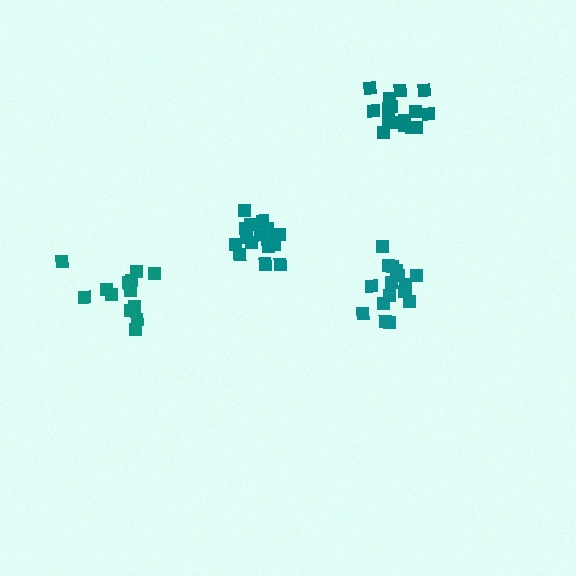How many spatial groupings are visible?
There are 4 spatial groupings.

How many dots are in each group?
Group 1: 14 dots, Group 2: 16 dots, Group 3: 17 dots, Group 4: 16 dots (63 total).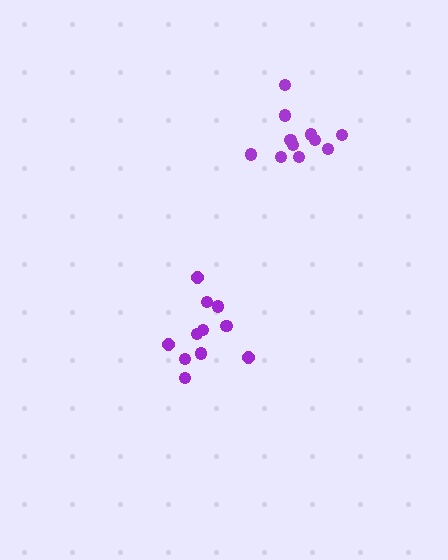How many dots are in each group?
Group 1: 11 dots, Group 2: 11 dots (22 total).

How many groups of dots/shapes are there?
There are 2 groups.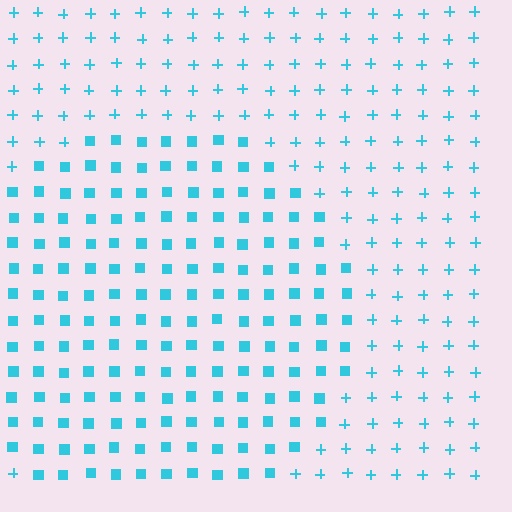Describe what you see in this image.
The image is filled with small cyan elements arranged in a uniform grid. A circle-shaped region contains squares, while the surrounding area contains plus signs. The boundary is defined purely by the change in element shape.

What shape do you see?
I see a circle.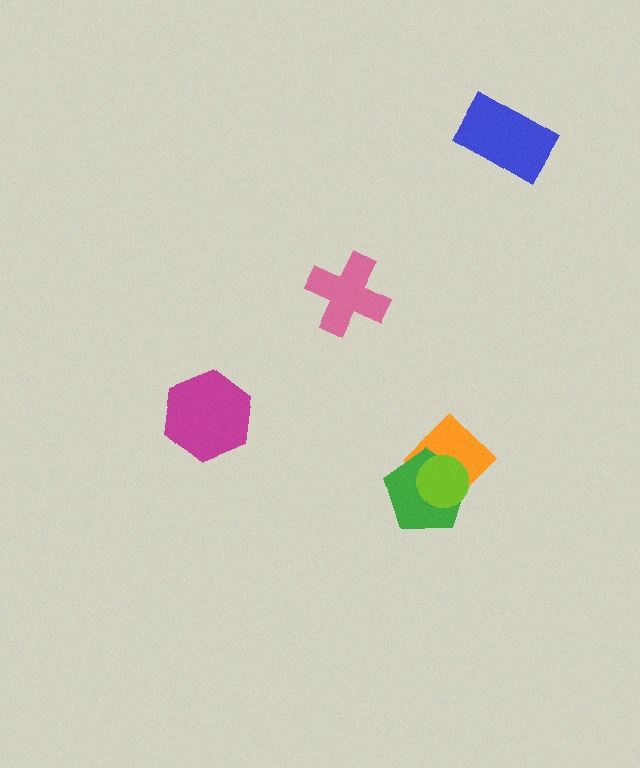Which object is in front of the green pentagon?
The lime circle is in front of the green pentagon.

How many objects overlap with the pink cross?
0 objects overlap with the pink cross.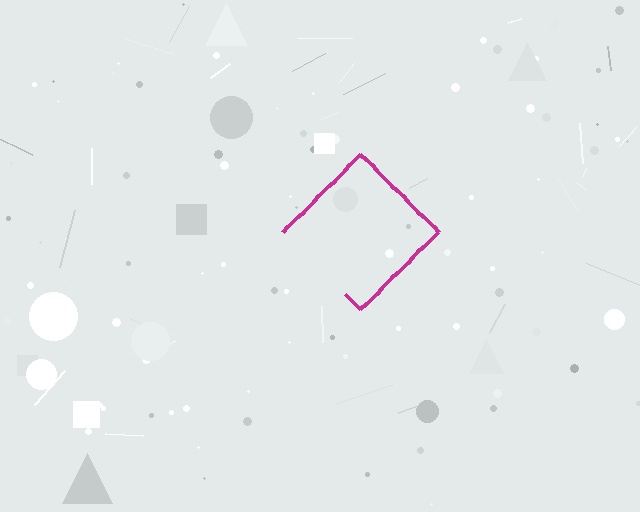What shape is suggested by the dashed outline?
The dashed outline suggests a diamond.